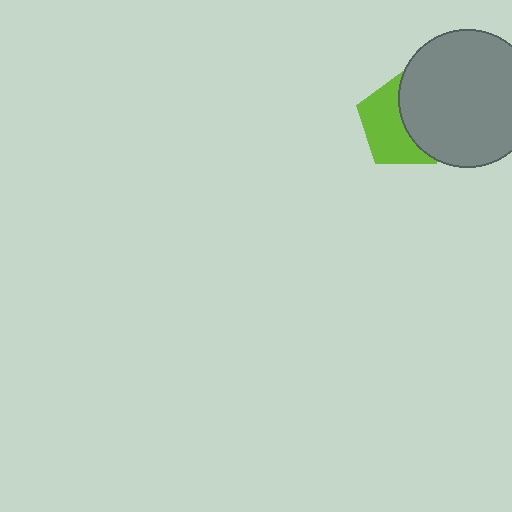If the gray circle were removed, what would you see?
You would see the complete lime pentagon.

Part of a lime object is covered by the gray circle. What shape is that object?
It is a pentagon.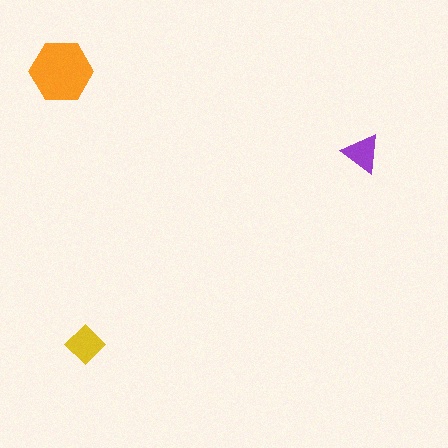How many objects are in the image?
There are 3 objects in the image.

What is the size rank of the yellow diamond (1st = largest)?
2nd.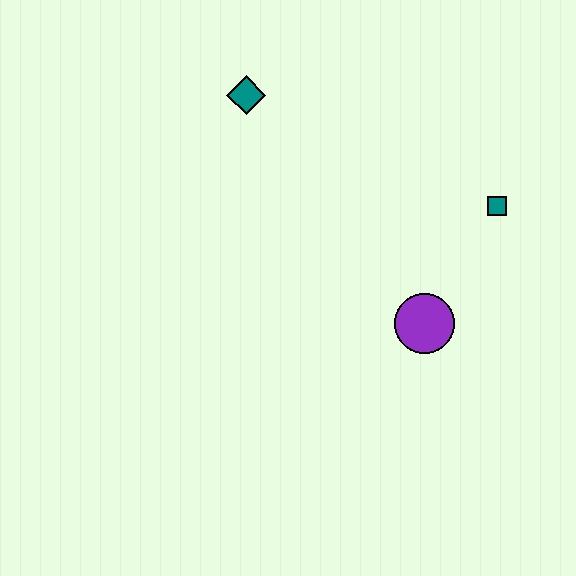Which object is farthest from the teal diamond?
The purple circle is farthest from the teal diamond.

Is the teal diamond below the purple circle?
No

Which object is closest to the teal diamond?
The teal square is closest to the teal diamond.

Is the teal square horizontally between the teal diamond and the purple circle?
No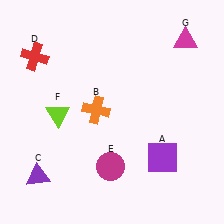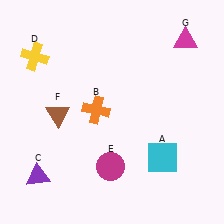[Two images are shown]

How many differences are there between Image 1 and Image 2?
There are 3 differences between the two images.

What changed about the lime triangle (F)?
In Image 1, F is lime. In Image 2, it changed to brown.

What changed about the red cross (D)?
In Image 1, D is red. In Image 2, it changed to yellow.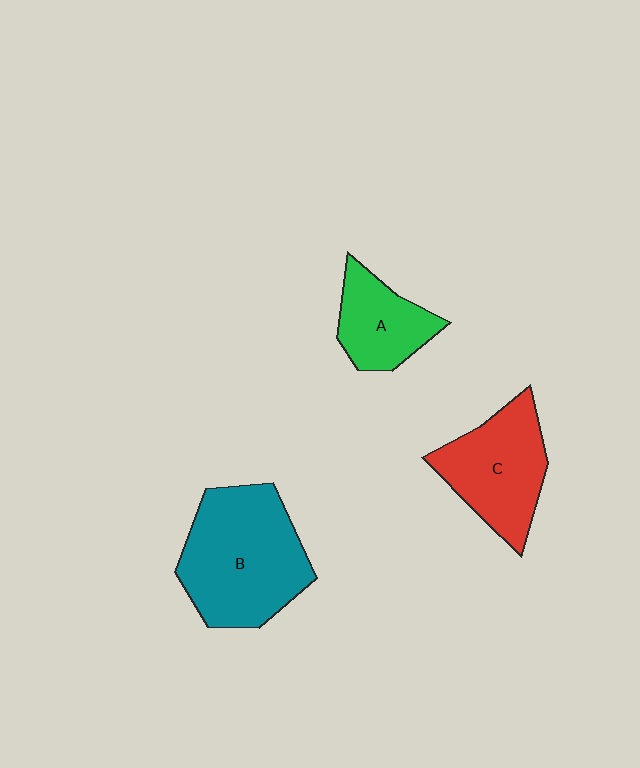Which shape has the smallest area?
Shape A (green).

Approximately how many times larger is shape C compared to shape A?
Approximately 1.5 times.